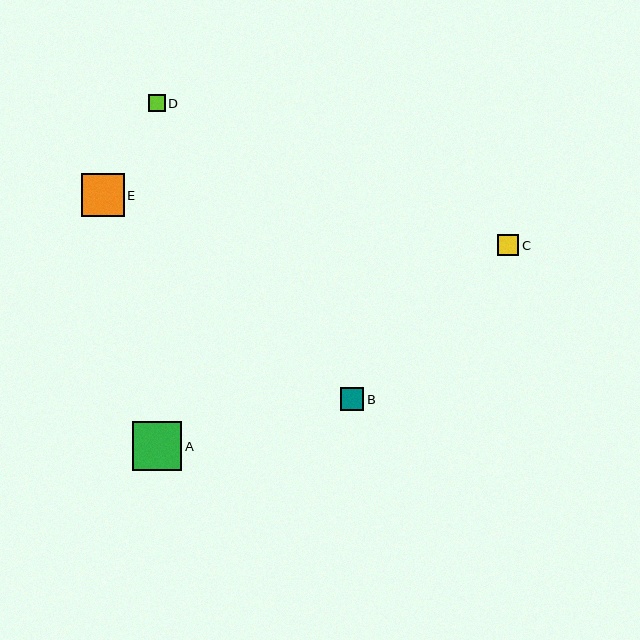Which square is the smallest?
Square D is the smallest with a size of approximately 16 pixels.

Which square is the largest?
Square A is the largest with a size of approximately 50 pixels.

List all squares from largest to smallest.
From largest to smallest: A, E, B, C, D.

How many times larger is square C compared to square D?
Square C is approximately 1.3 times the size of square D.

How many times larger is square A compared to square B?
Square A is approximately 2.2 times the size of square B.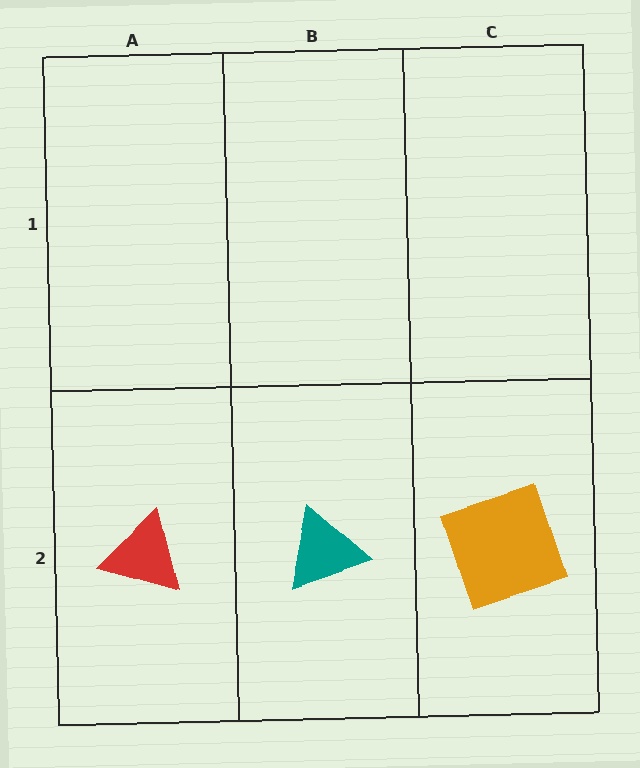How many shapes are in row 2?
3 shapes.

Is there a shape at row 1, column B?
No, that cell is empty.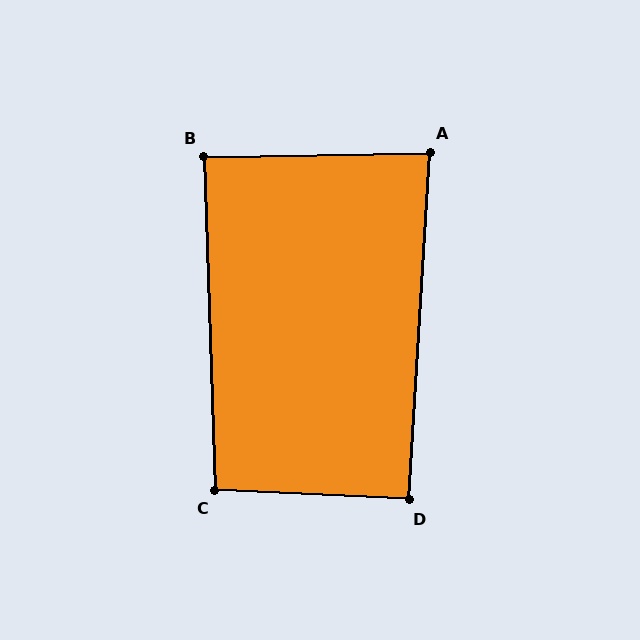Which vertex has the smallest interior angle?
A, at approximately 85 degrees.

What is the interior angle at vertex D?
Approximately 91 degrees (approximately right).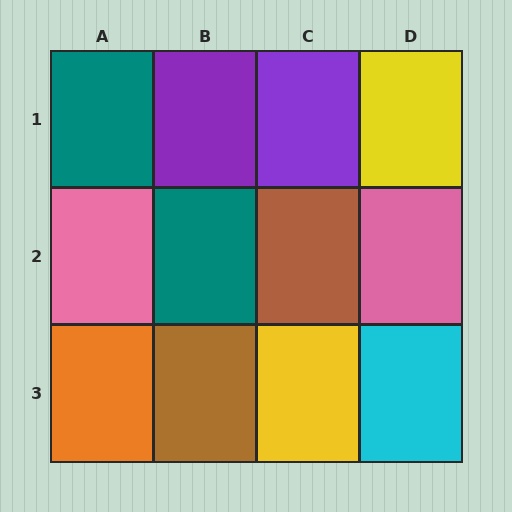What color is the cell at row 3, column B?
Brown.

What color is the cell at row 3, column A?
Orange.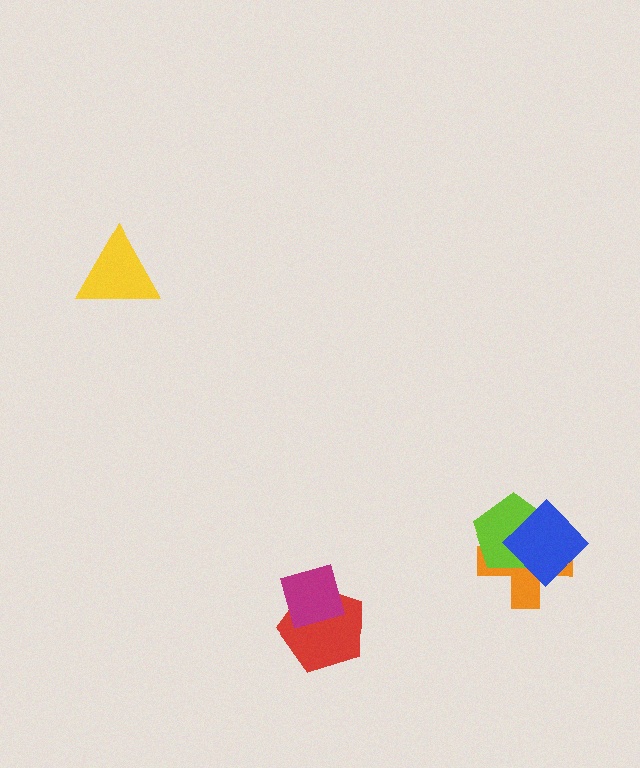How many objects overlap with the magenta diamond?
1 object overlaps with the magenta diamond.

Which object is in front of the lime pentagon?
The blue diamond is in front of the lime pentagon.